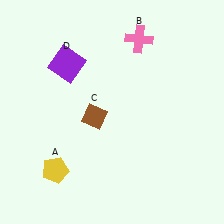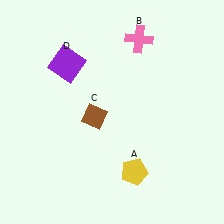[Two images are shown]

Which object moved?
The yellow pentagon (A) moved right.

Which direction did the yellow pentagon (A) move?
The yellow pentagon (A) moved right.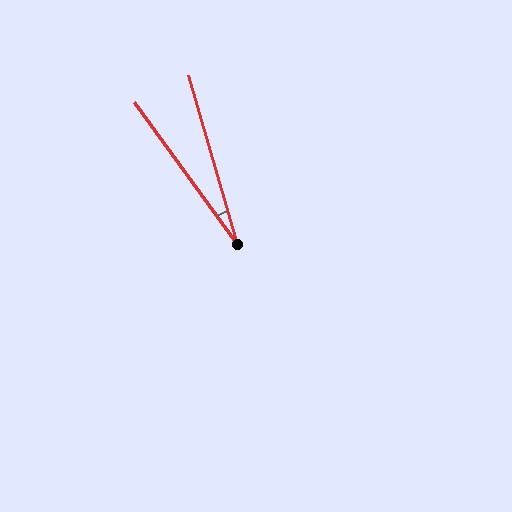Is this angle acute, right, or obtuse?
It is acute.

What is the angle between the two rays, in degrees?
Approximately 20 degrees.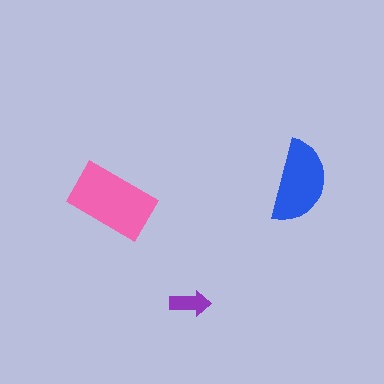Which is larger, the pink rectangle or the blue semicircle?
The pink rectangle.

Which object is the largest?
The pink rectangle.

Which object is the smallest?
The purple arrow.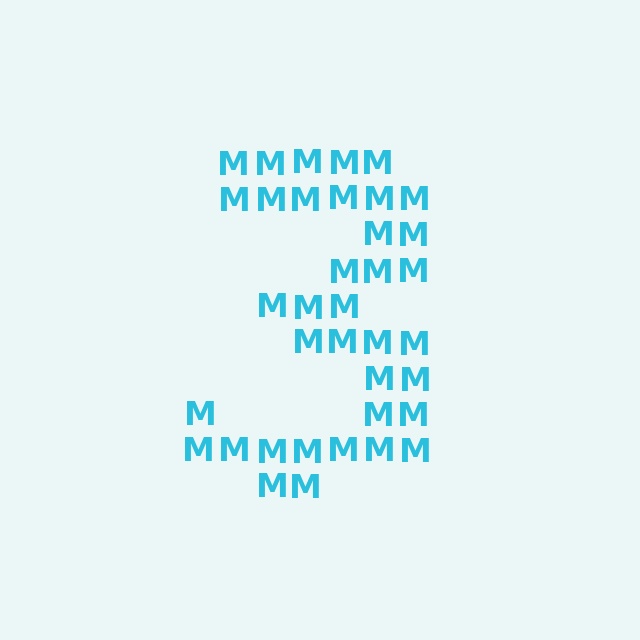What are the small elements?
The small elements are letter M's.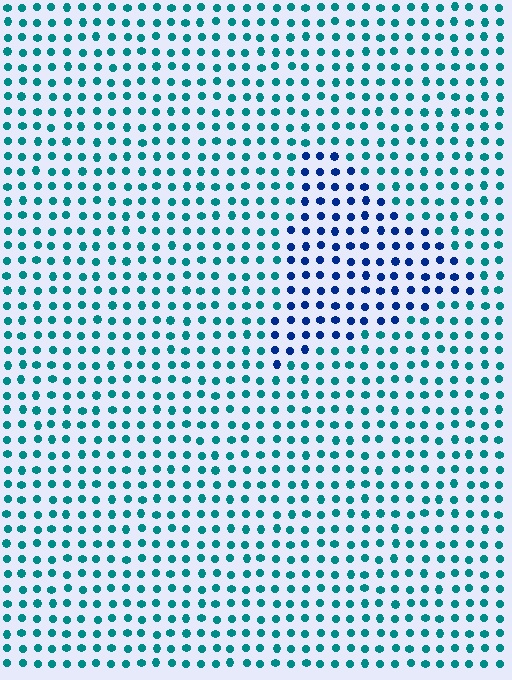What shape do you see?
I see a triangle.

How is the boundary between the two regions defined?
The boundary is defined purely by a slight shift in hue (about 44 degrees). Spacing, size, and orientation are identical on both sides.